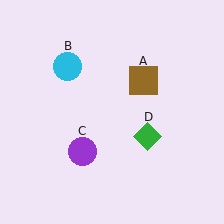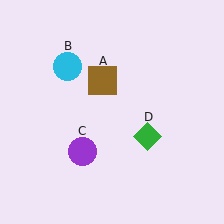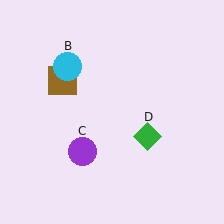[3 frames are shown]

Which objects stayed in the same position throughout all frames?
Cyan circle (object B) and purple circle (object C) and green diamond (object D) remained stationary.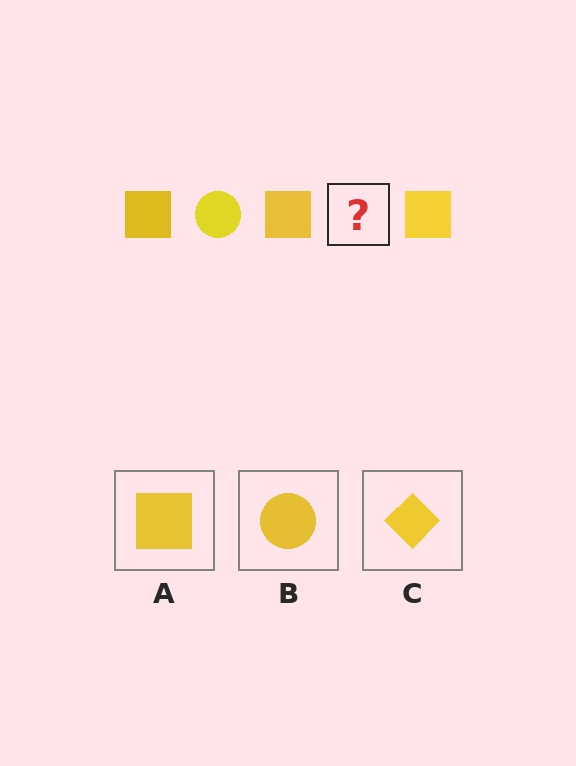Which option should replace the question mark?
Option B.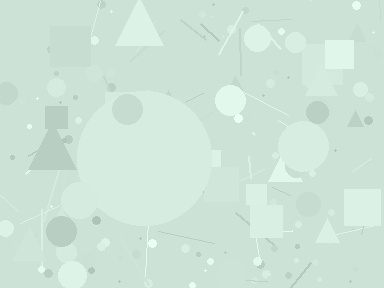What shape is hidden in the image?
A circle is hidden in the image.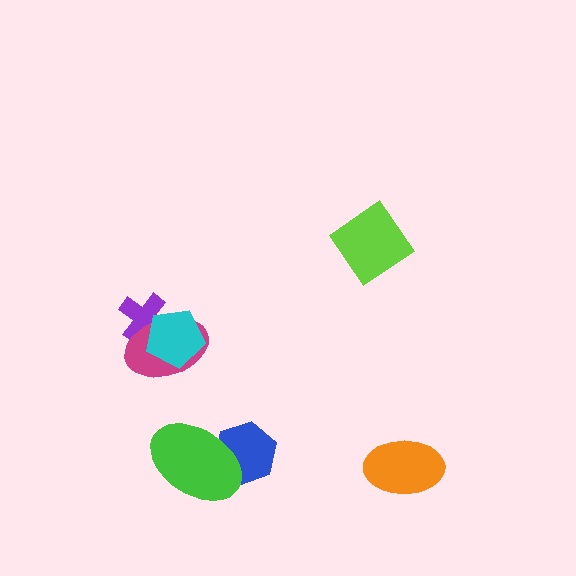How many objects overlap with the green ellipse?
1 object overlaps with the green ellipse.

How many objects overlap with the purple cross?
2 objects overlap with the purple cross.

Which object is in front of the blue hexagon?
The green ellipse is in front of the blue hexagon.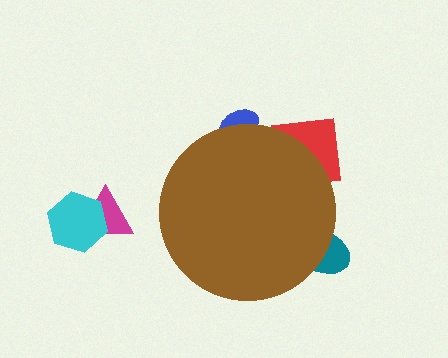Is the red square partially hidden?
Yes, the red square is partially hidden behind the brown circle.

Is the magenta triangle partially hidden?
No, the magenta triangle is fully visible.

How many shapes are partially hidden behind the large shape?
3 shapes are partially hidden.